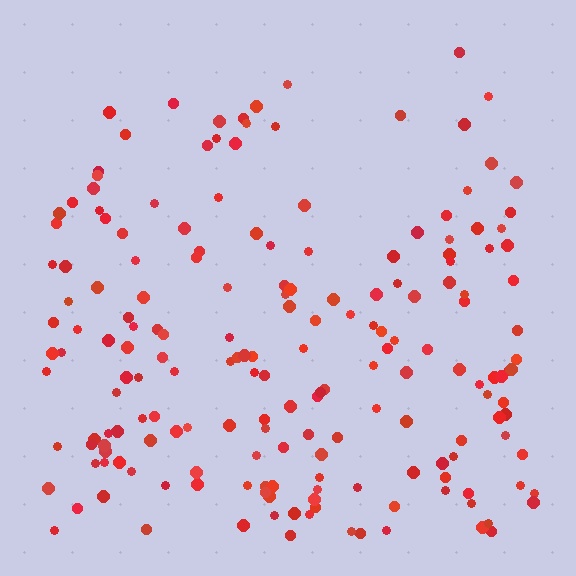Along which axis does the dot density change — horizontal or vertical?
Vertical.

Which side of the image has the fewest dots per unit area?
The top.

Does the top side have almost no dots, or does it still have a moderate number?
Still a moderate number, just noticeably fewer than the bottom.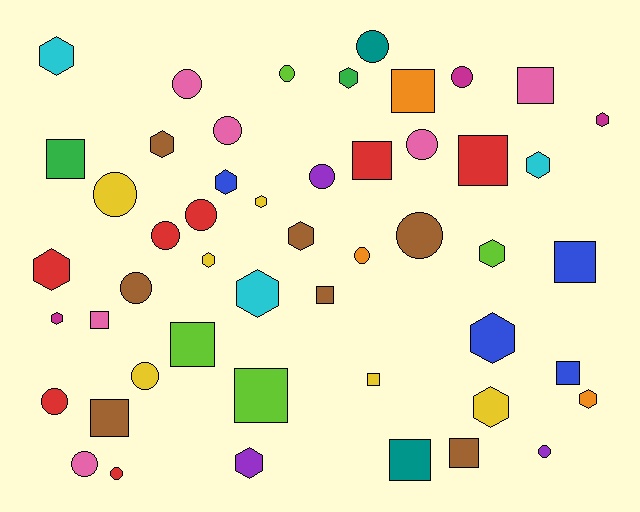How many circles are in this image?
There are 18 circles.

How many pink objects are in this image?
There are 6 pink objects.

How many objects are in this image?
There are 50 objects.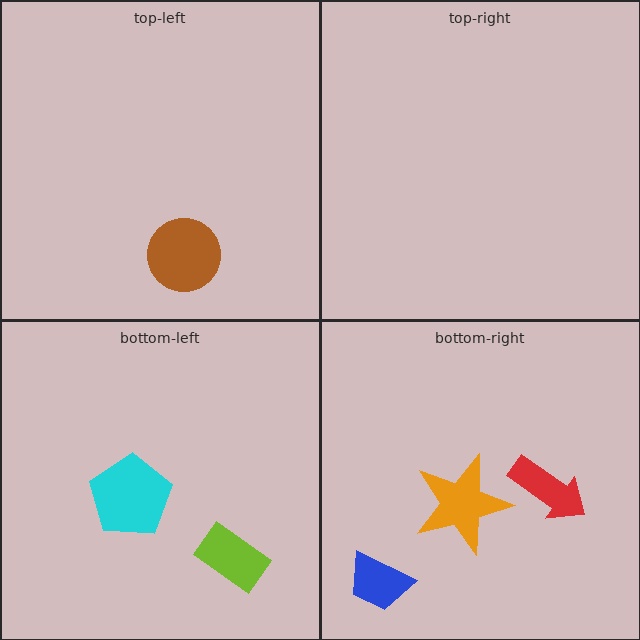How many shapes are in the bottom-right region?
3.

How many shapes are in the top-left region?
1.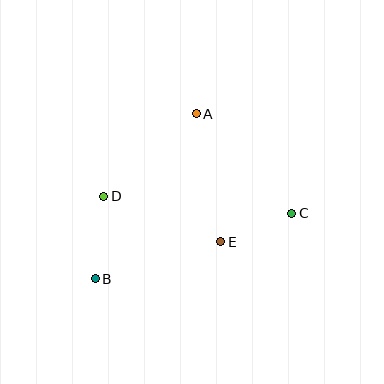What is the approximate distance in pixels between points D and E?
The distance between D and E is approximately 125 pixels.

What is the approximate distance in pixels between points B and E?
The distance between B and E is approximately 131 pixels.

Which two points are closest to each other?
Points C and E are closest to each other.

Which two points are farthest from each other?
Points B and C are farthest from each other.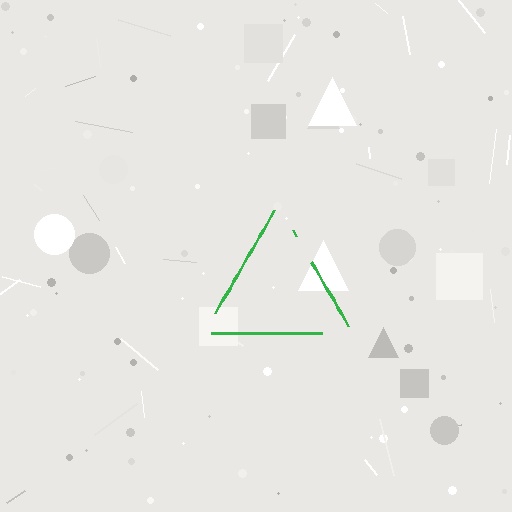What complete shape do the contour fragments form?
The contour fragments form a triangle.